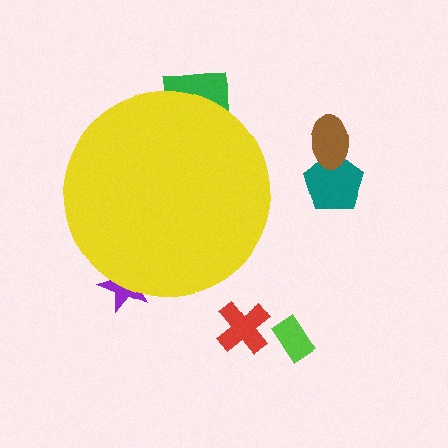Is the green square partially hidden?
Yes, the green square is partially hidden behind the yellow circle.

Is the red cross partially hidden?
No, the red cross is fully visible.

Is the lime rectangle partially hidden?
No, the lime rectangle is fully visible.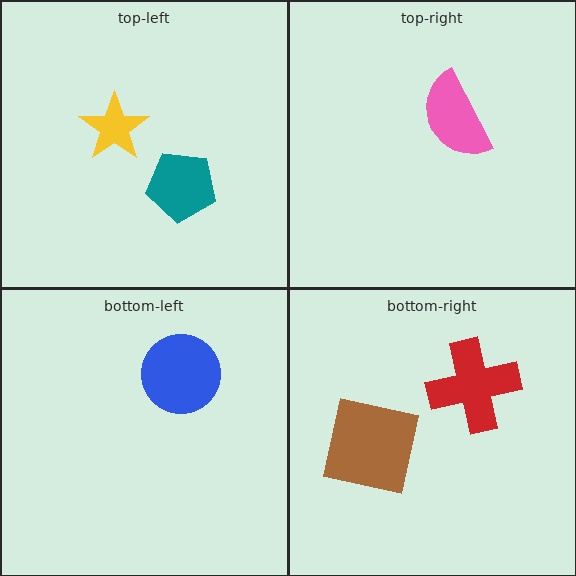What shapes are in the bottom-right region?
The red cross, the brown square.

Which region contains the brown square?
The bottom-right region.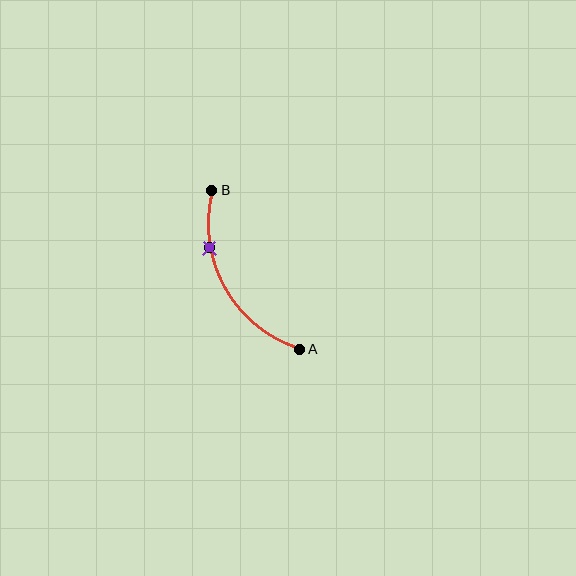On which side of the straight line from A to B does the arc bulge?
The arc bulges to the left of the straight line connecting A and B.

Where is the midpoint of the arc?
The arc midpoint is the point on the curve farthest from the straight line joining A and B. It sits to the left of that line.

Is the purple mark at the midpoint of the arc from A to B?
No. The purple mark lies on the arc but is closer to endpoint B. The arc midpoint would be at the point on the curve equidistant along the arc from both A and B.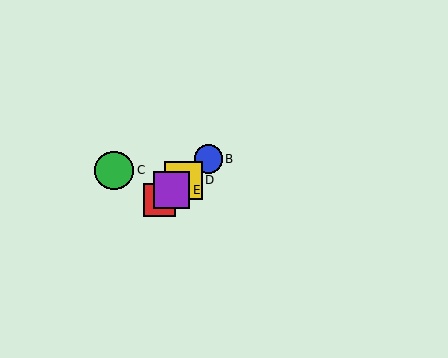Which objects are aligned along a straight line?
Objects A, B, D, E are aligned along a straight line.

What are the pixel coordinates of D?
Object D is at (183, 180).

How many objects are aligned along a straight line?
4 objects (A, B, D, E) are aligned along a straight line.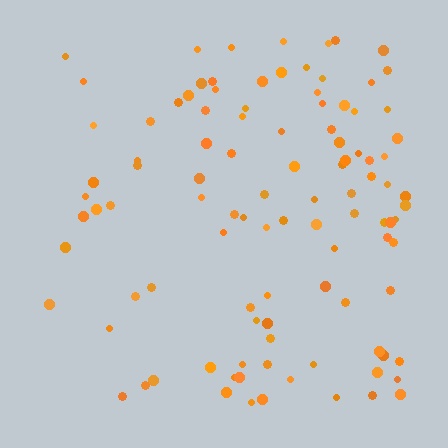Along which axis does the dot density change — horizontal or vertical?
Horizontal.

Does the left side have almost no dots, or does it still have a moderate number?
Still a moderate number, just noticeably fewer than the right.